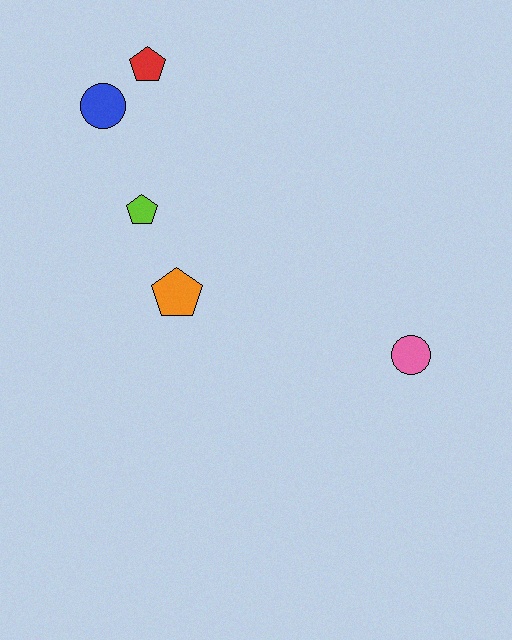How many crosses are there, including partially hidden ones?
There are no crosses.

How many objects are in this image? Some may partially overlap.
There are 5 objects.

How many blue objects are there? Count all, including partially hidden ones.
There is 1 blue object.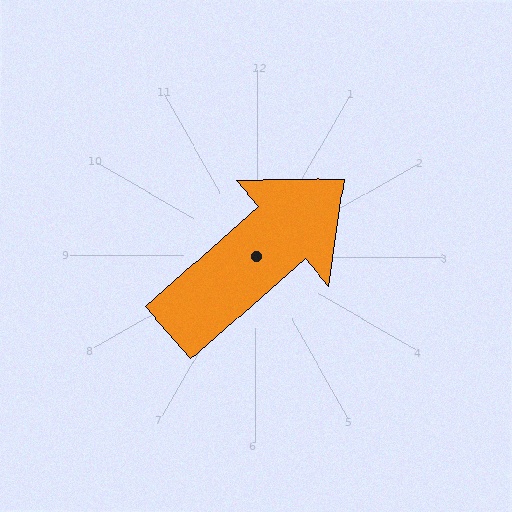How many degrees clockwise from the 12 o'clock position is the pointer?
Approximately 48 degrees.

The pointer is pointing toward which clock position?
Roughly 2 o'clock.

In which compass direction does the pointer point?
Northeast.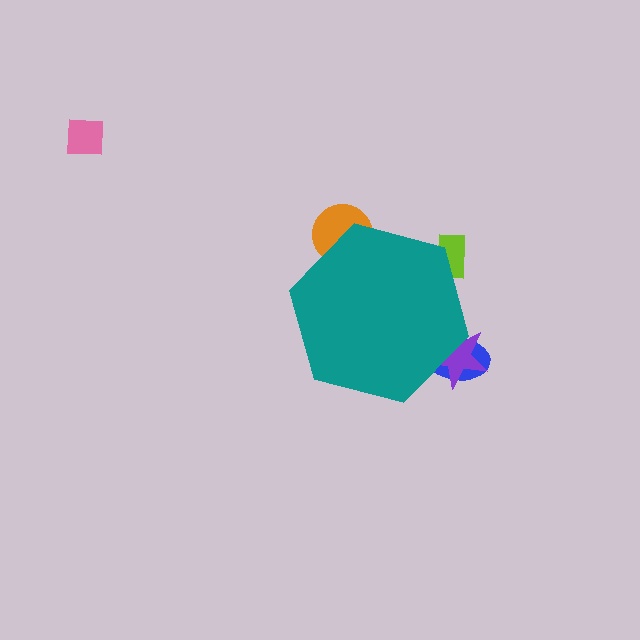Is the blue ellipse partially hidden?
Yes, the blue ellipse is partially hidden behind the teal hexagon.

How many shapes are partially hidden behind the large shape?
4 shapes are partially hidden.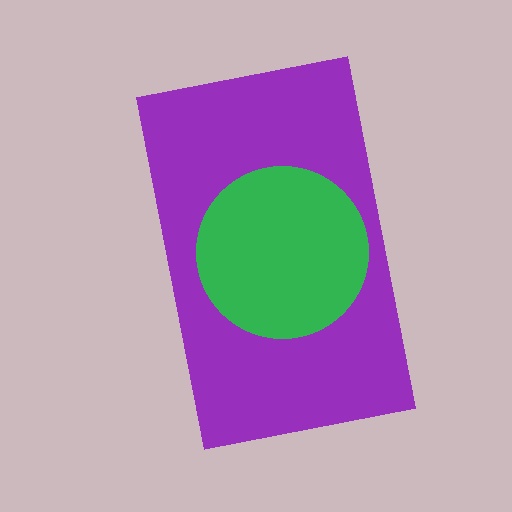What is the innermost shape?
The green circle.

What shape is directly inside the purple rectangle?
The green circle.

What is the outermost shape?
The purple rectangle.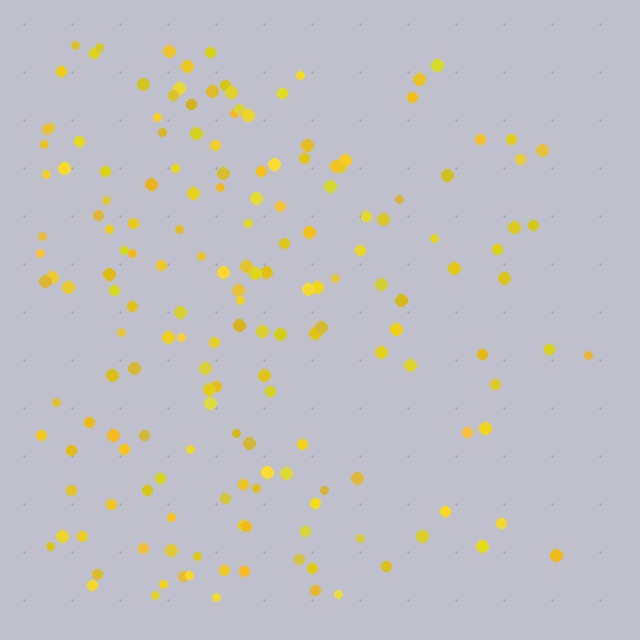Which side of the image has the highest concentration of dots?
The left.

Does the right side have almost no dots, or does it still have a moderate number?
Still a moderate number, just noticeably fewer than the left.